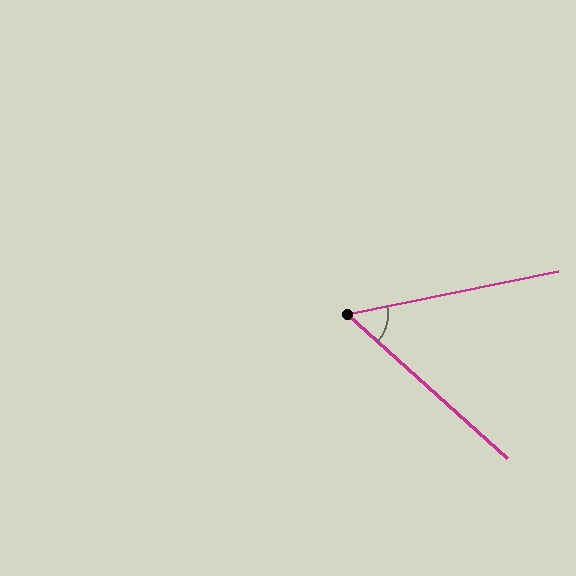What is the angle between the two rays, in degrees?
Approximately 53 degrees.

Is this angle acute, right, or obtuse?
It is acute.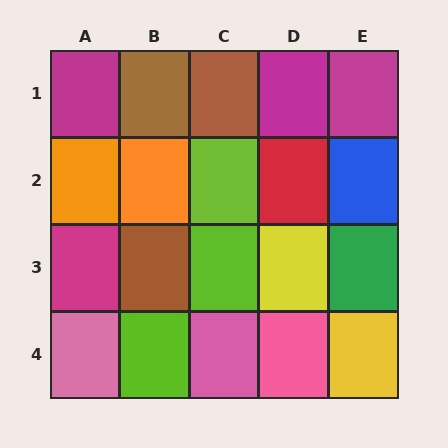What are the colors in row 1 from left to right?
Magenta, brown, brown, magenta, magenta.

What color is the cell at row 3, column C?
Lime.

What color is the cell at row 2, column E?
Blue.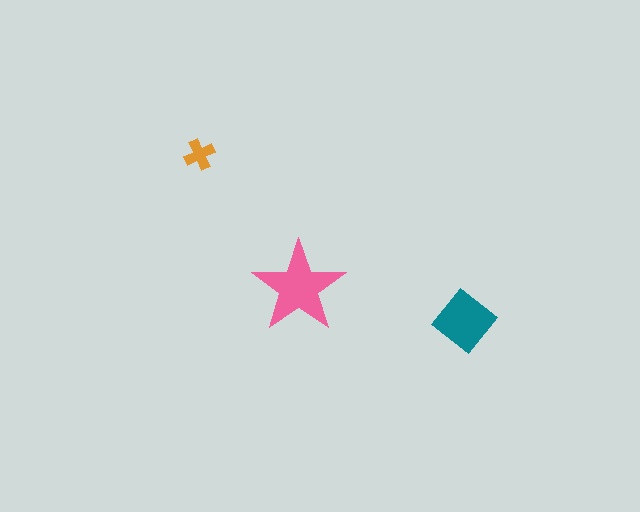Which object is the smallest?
The orange cross.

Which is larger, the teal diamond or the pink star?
The pink star.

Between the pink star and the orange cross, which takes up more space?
The pink star.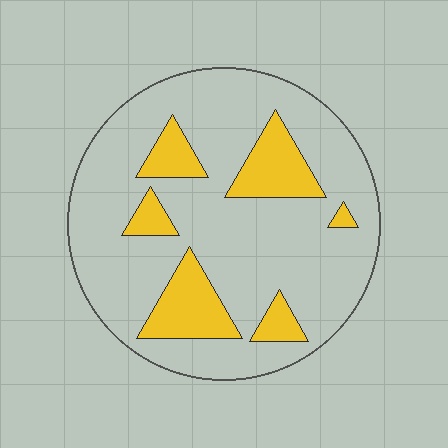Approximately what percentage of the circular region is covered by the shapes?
Approximately 20%.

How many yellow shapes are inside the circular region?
6.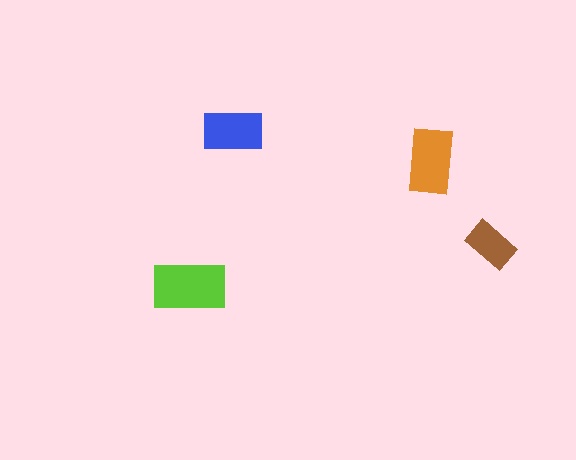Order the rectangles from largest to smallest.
the lime one, the orange one, the blue one, the brown one.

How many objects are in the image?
There are 4 objects in the image.